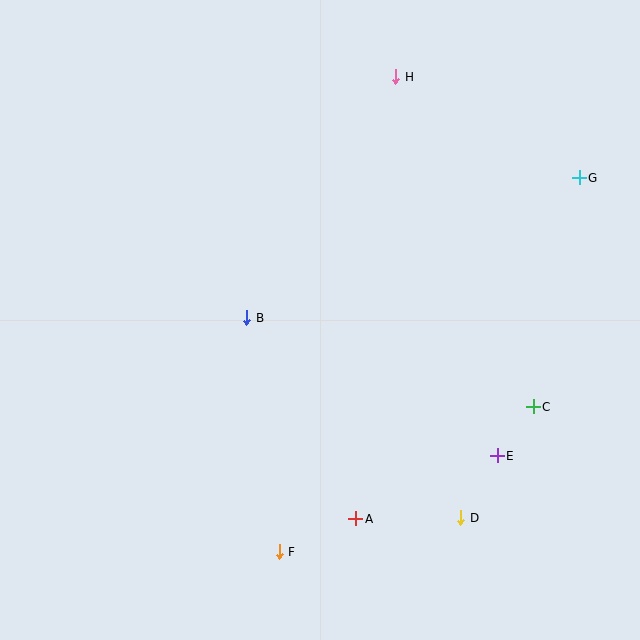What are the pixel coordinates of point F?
Point F is at (279, 552).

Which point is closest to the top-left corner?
Point B is closest to the top-left corner.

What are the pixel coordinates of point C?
Point C is at (533, 407).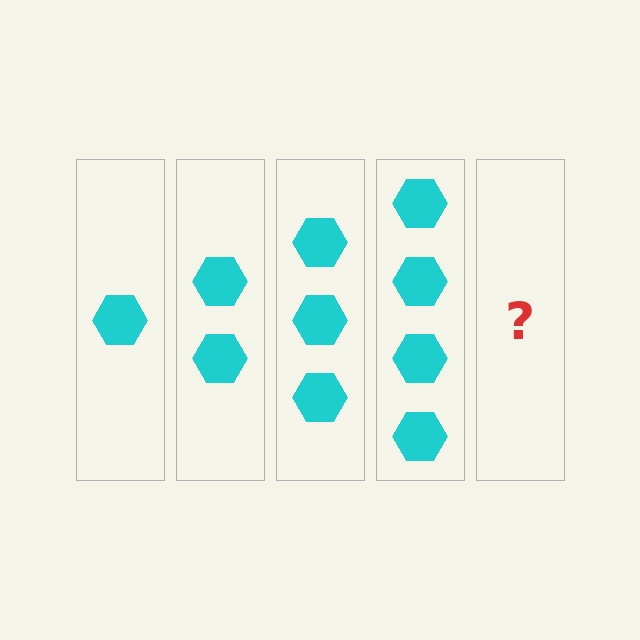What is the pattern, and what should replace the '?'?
The pattern is that each step adds one more hexagon. The '?' should be 5 hexagons.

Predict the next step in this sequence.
The next step is 5 hexagons.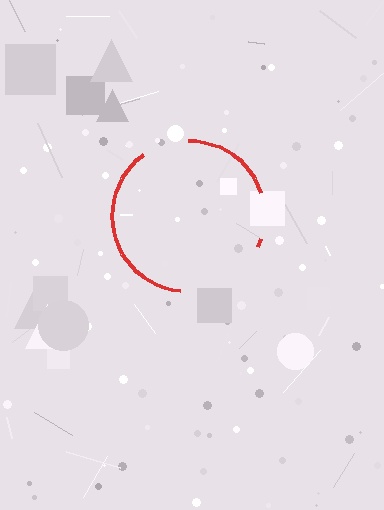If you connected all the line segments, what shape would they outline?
They would outline a circle.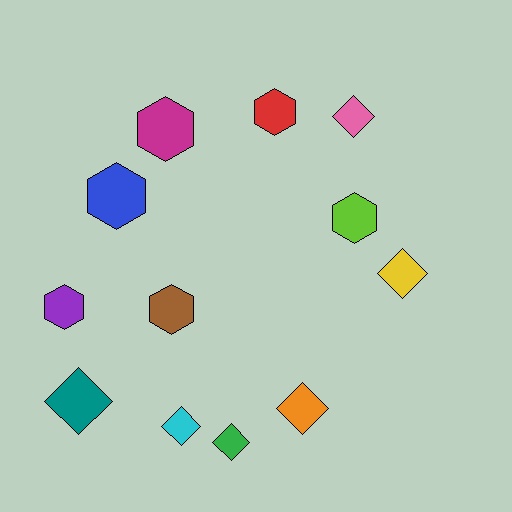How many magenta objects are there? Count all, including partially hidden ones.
There is 1 magenta object.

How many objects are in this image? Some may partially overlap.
There are 12 objects.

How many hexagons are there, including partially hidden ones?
There are 6 hexagons.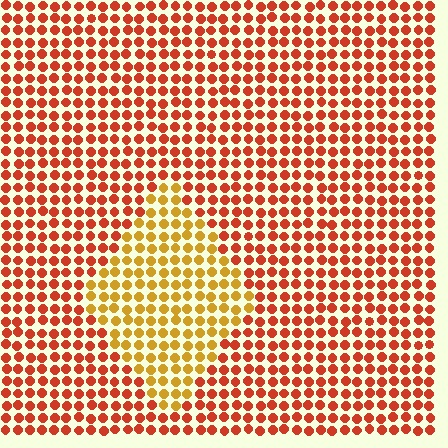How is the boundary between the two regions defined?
The boundary is defined purely by a slight shift in hue (about 36 degrees). Spacing, size, and orientation are identical on both sides.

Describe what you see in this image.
The image is filled with small red elements in a uniform arrangement. A diamond-shaped region is visible where the elements are tinted to a slightly different hue, forming a subtle color boundary.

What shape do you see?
I see a diamond.